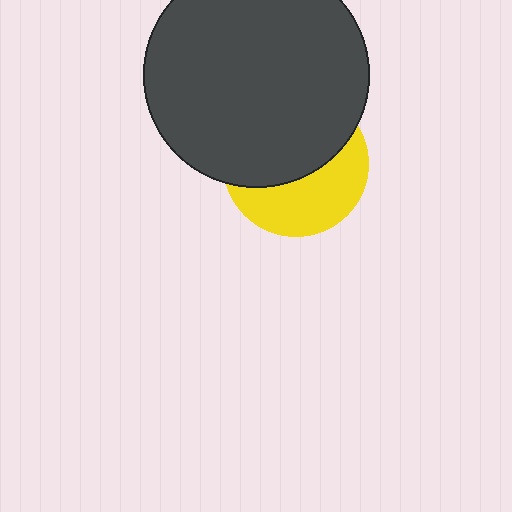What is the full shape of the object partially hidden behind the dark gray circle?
The partially hidden object is a yellow circle.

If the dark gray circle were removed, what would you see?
You would see the complete yellow circle.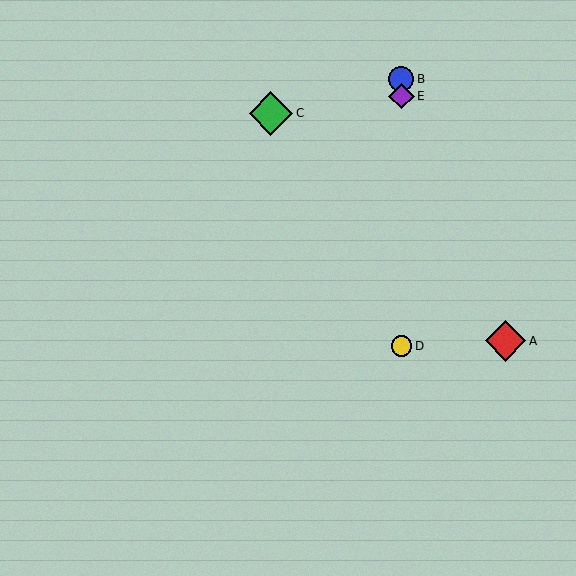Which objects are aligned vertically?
Objects B, D, E are aligned vertically.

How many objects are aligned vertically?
3 objects (B, D, E) are aligned vertically.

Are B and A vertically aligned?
No, B is at x≈401 and A is at x≈506.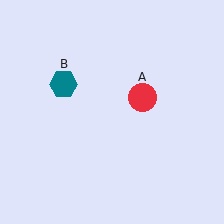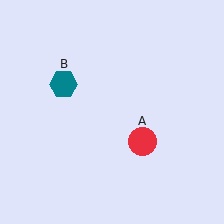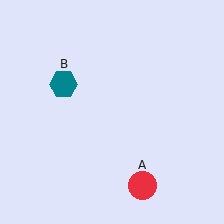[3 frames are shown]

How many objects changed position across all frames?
1 object changed position: red circle (object A).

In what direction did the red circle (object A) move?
The red circle (object A) moved down.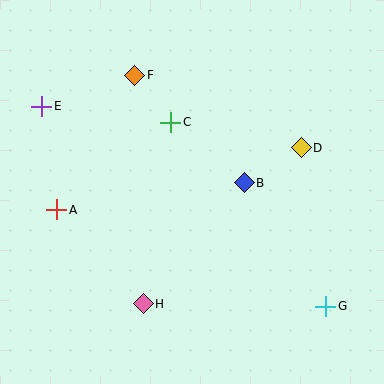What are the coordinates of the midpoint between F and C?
The midpoint between F and C is at (153, 99).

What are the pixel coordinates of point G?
Point G is at (326, 306).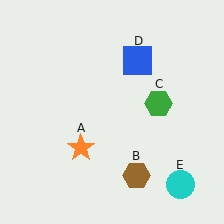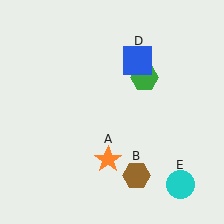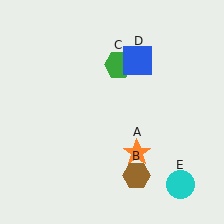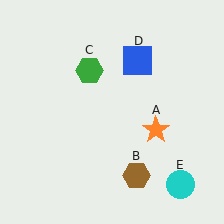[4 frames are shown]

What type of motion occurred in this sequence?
The orange star (object A), green hexagon (object C) rotated counterclockwise around the center of the scene.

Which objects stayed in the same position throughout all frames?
Brown hexagon (object B) and blue square (object D) and cyan circle (object E) remained stationary.